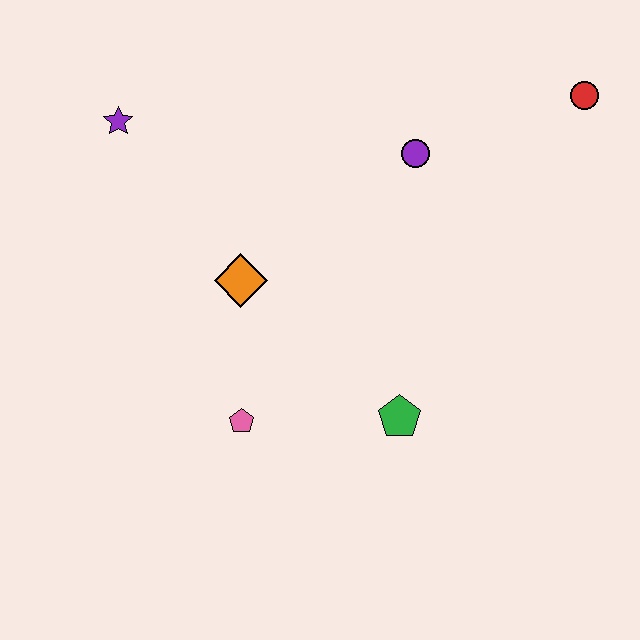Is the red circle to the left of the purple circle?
No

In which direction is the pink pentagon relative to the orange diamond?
The pink pentagon is below the orange diamond.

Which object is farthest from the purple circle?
The pink pentagon is farthest from the purple circle.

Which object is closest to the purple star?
The orange diamond is closest to the purple star.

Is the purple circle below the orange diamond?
No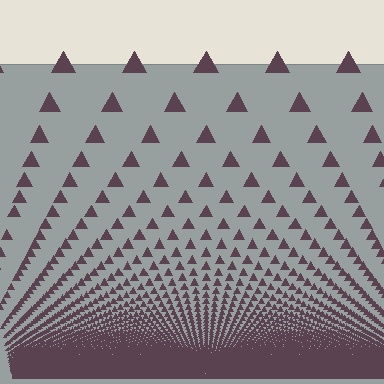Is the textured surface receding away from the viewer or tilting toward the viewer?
The surface appears to tilt toward the viewer. Texture elements get larger and sparser toward the top.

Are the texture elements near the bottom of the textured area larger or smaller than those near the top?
Smaller. The gradient is inverted — elements near the bottom are smaller and denser.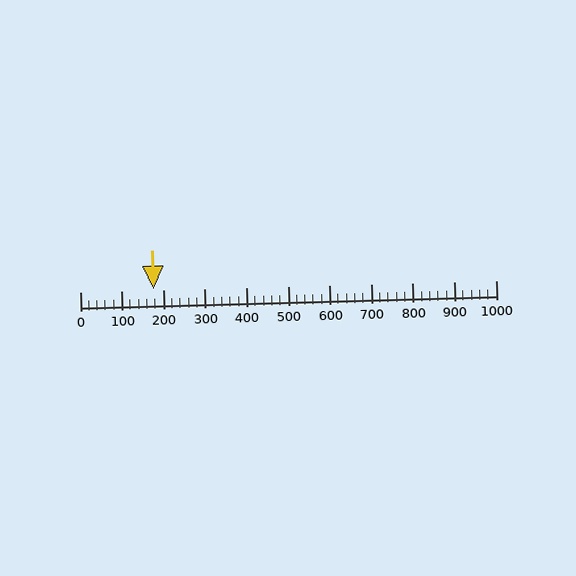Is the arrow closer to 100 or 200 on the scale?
The arrow is closer to 200.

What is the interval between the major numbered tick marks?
The major tick marks are spaced 100 units apart.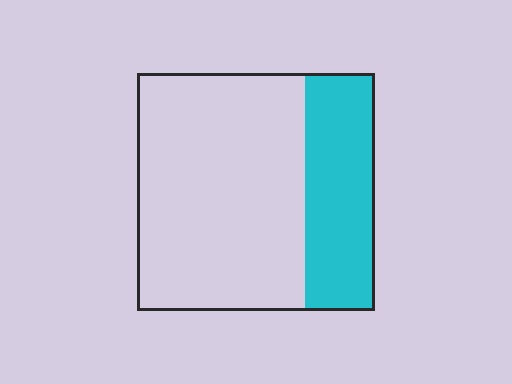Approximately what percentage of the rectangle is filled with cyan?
Approximately 30%.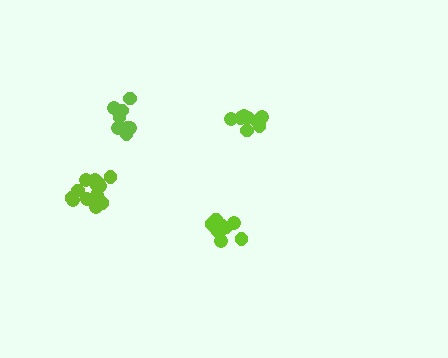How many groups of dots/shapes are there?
There are 4 groups.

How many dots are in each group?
Group 1: 14 dots, Group 2: 8 dots, Group 3: 9 dots, Group 4: 12 dots (43 total).